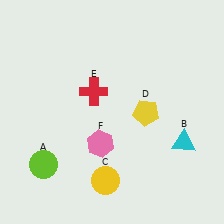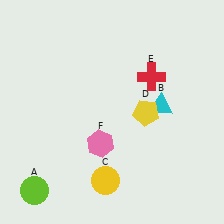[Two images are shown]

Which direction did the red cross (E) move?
The red cross (E) moved right.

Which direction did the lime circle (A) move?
The lime circle (A) moved down.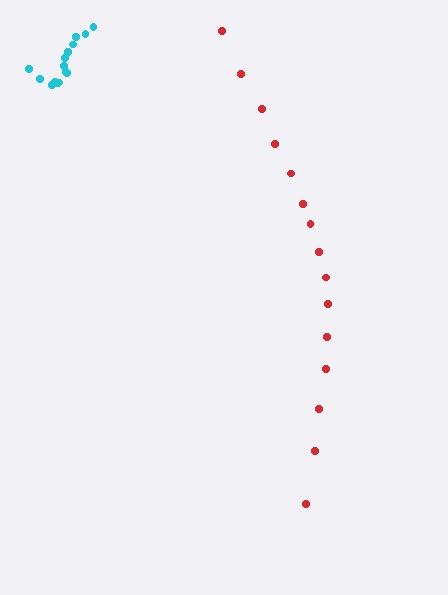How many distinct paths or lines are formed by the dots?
There are 2 distinct paths.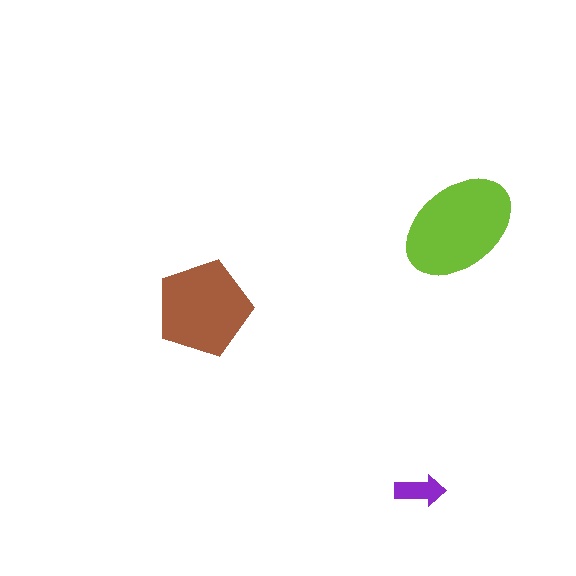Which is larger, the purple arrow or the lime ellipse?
The lime ellipse.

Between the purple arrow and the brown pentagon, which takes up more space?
The brown pentagon.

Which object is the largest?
The lime ellipse.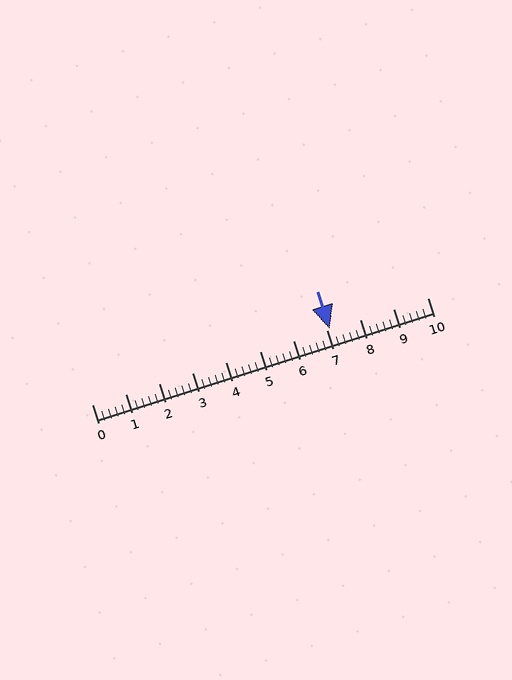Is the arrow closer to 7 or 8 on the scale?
The arrow is closer to 7.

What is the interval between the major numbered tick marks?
The major tick marks are spaced 1 units apart.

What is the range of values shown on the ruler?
The ruler shows values from 0 to 10.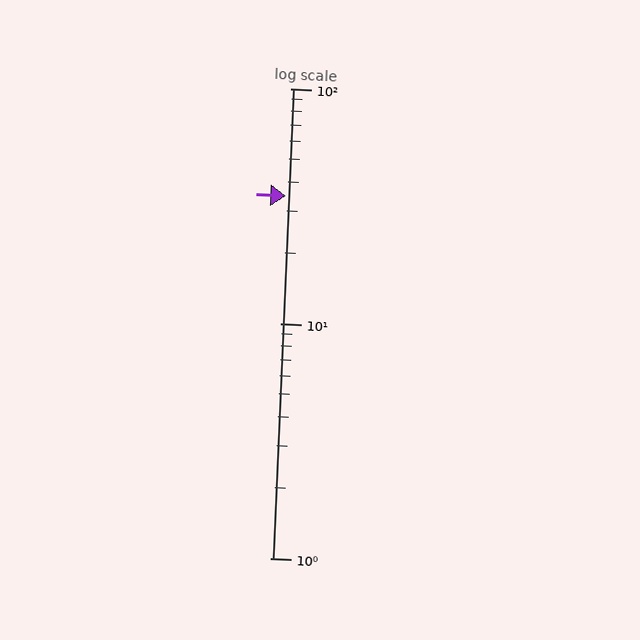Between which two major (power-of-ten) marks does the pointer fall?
The pointer is between 10 and 100.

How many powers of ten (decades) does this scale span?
The scale spans 2 decades, from 1 to 100.